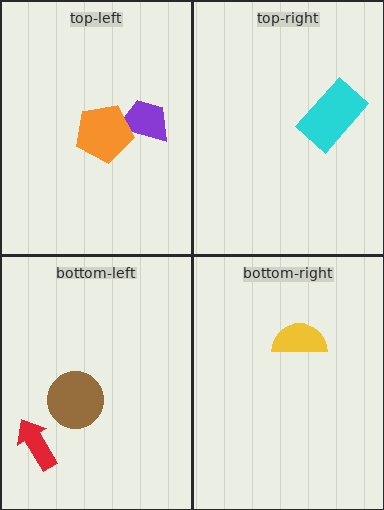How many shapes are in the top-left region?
2.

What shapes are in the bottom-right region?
The yellow semicircle.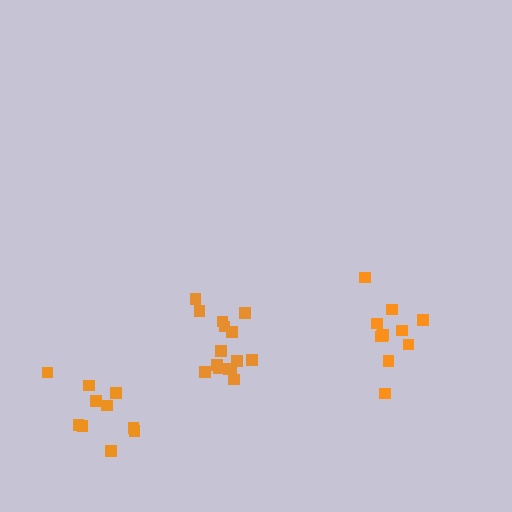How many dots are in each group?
Group 1: 15 dots, Group 2: 11 dots, Group 3: 10 dots (36 total).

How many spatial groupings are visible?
There are 3 spatial groupings.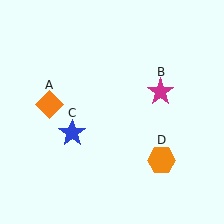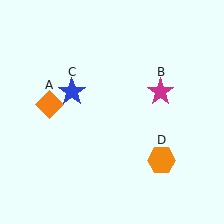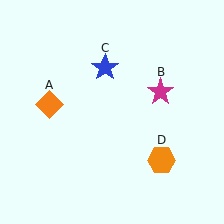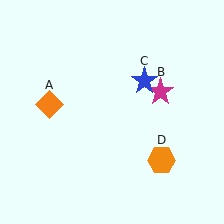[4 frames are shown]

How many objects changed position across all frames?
1 object changed position: blue star (object C).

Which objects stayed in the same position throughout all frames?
Orange diamond (object A) and magenta star (object B) and orange hexagon (object D) remained stationary.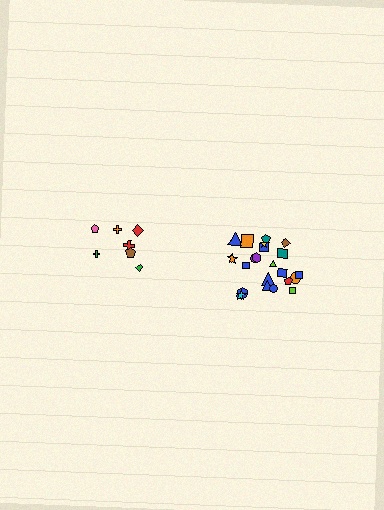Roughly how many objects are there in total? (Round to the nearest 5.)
Roughly 30 objects in total.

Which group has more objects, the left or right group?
The right group.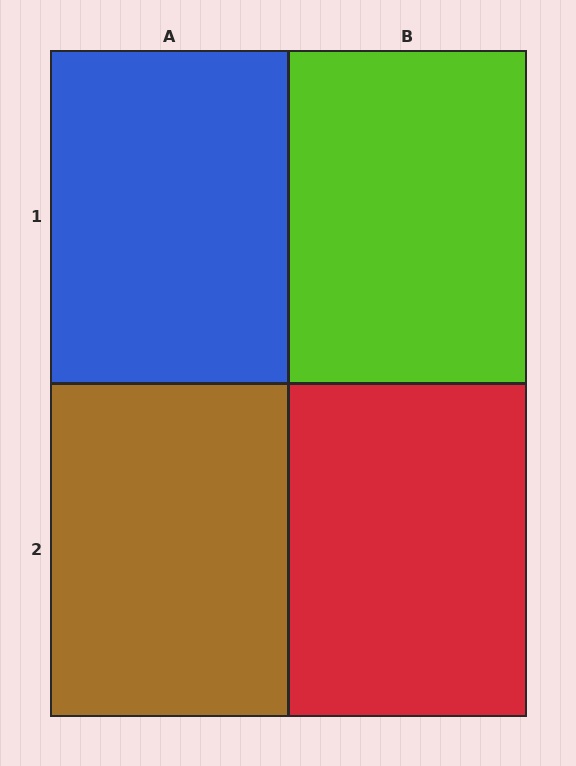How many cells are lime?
1 cell is lime.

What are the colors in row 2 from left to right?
Brown, red.